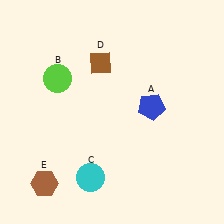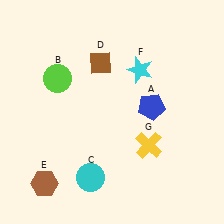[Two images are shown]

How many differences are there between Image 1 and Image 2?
There are 2 differences between the two images.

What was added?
A cyan star (F), a yellow cross (G) were added in Image 2.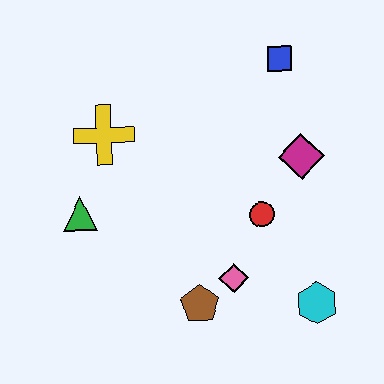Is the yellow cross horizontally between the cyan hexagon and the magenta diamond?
No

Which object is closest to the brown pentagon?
The pink diamond is closest to the brown pentagon.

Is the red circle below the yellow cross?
Yes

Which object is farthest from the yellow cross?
The cyan hexagon is farthest from the yellow cross.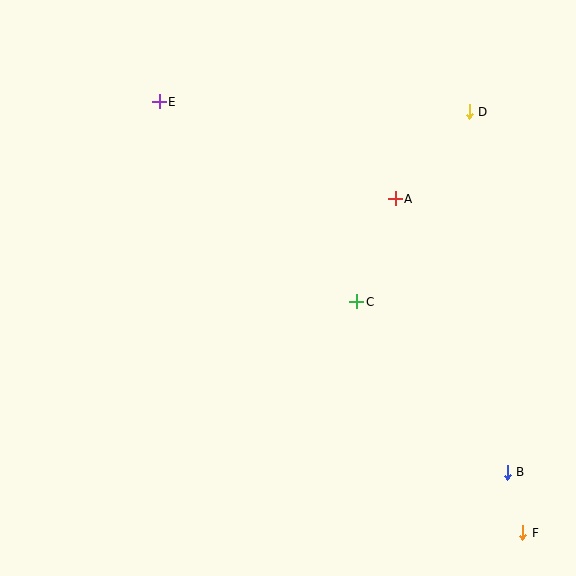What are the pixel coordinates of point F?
Point F is at (523, 533).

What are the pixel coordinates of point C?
Point C is at (357, 302).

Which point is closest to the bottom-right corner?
Point F is closest to the bottom-right corner.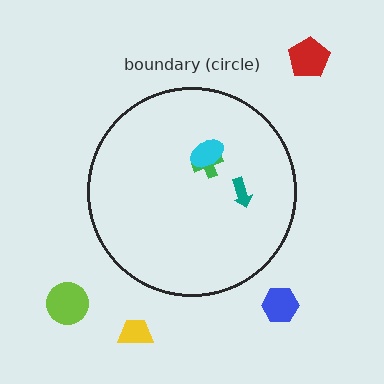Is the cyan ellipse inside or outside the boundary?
Inside.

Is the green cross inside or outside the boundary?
Inside.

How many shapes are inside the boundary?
3 inside, 4 outside.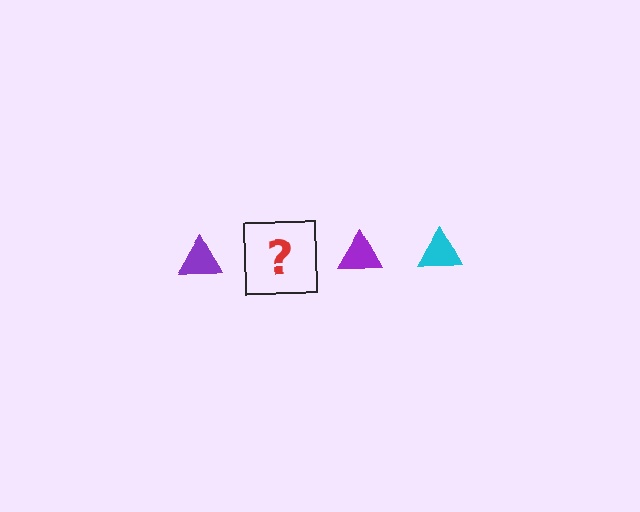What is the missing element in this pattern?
The missing element is a cyan triangle.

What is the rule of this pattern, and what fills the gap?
The rule is that the pattern cycles through purple, cyan triangles. The gap should be filled with a cyan triangle.